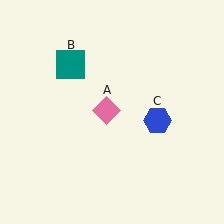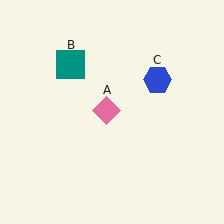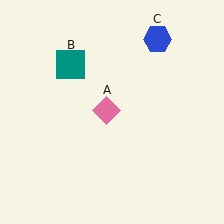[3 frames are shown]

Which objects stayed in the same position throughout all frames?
Pink diamond (object A) and teal square (object B) remained stationary.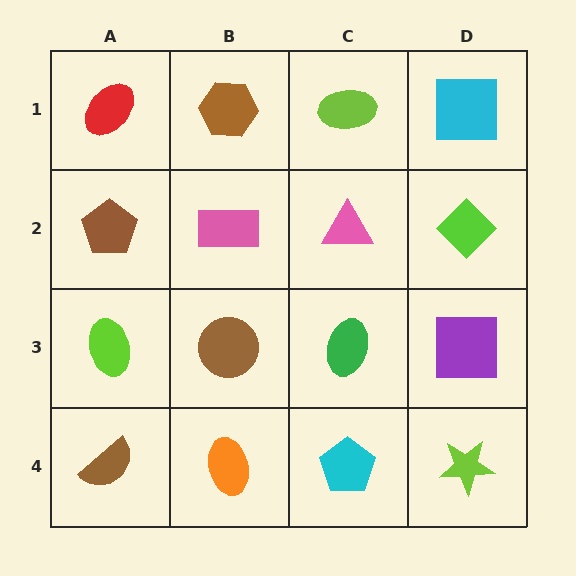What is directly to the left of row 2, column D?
A pink triangle.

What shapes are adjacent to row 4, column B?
A brown circle (row 3, column B), a brown semicircle (row 4, column A), a cyan pentagon (row 4, column C).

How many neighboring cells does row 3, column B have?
4.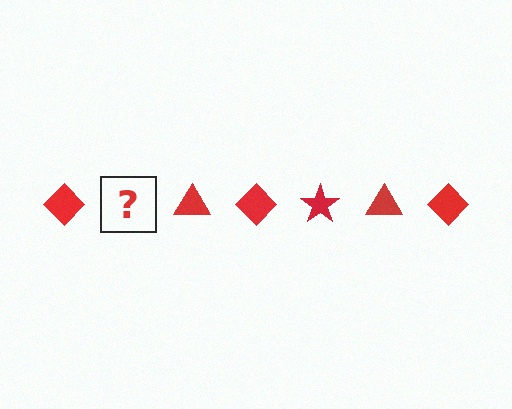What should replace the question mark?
The question mark should be replaced with a red star.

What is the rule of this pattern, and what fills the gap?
The rule is that the pattern cycles through diamond, star, triangle shapes in red. The gap should be filled with a red star.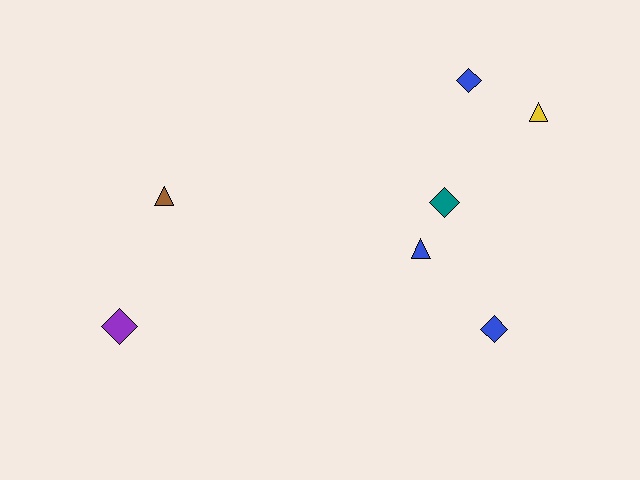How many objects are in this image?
There are 7 objects.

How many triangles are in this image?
There are 3 triangles.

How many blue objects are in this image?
There are 3 blue objects.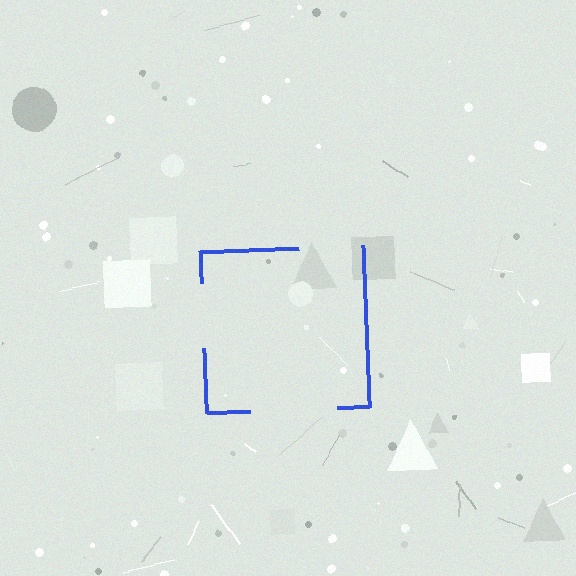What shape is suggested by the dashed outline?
The dashed outline suggests a square.